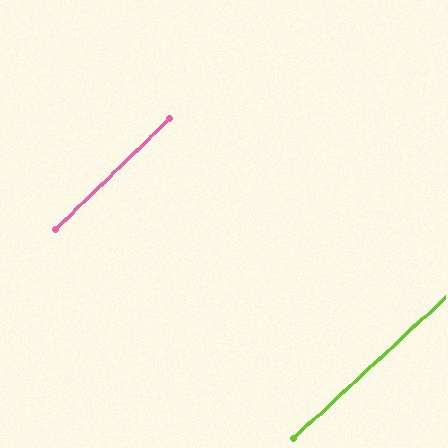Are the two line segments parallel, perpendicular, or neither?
Parallel — their directions differ by only 0.8°.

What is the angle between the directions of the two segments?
Approximately 1 degree.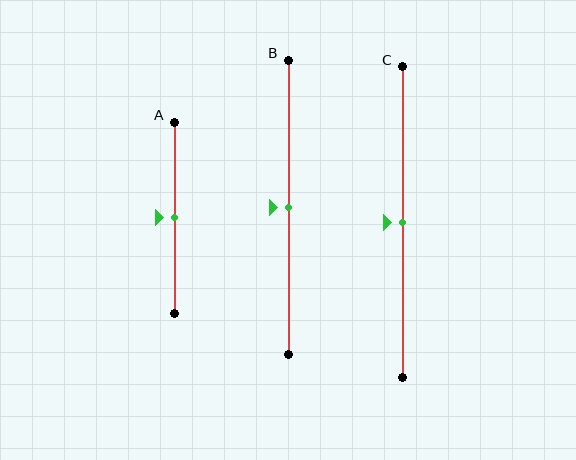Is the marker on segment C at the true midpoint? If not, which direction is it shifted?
Yes, the marker on segment C is at the true midpoint.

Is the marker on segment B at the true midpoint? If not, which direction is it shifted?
Yes, the marker on segment B is at the true midpoint.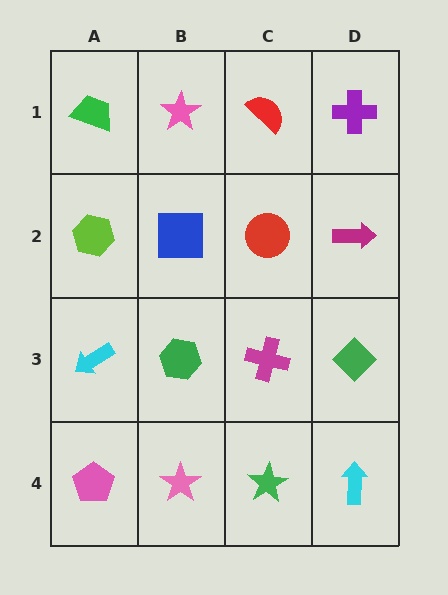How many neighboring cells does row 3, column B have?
4.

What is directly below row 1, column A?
A lime hexagon.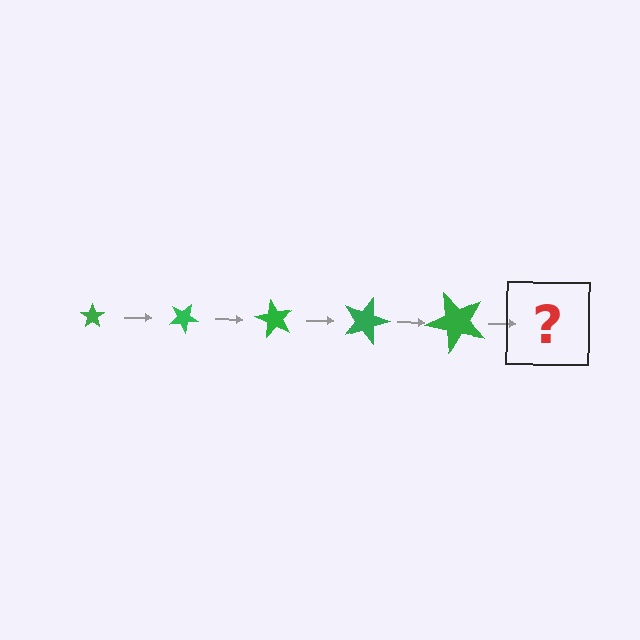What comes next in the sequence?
The next element should be a star, larger than the previous one and rotated 150 degrees from the start.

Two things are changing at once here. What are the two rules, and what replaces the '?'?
The two rules are that the star grows larger each step and it rotates 30 degrees each step. The '?' should be a star, larger than the previous one and rotated 150 degrees from the start.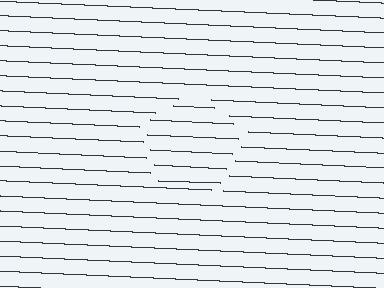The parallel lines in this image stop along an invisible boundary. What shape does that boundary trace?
An illusory pentagon. The interior of the shape contains the same grating, shifted by half a period — the contour is defined by the phase discontinuity where line-ends from the inner and outer gratings abut.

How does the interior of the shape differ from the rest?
The interior of the shape contains the same grating, shifted by half a period — the contour is defined by the phase discontinuity where line-ends from the inner and outer gratings abut.